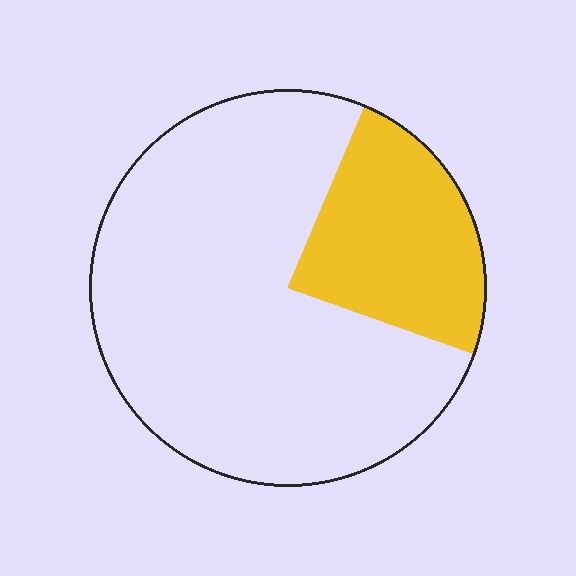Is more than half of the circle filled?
No.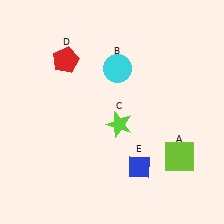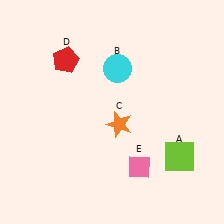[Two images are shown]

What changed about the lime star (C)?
In Image 1, C is lime. In Image 2, it changed to orange.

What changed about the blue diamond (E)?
In Image 1, E is blue. In Image 2, it changed to pink.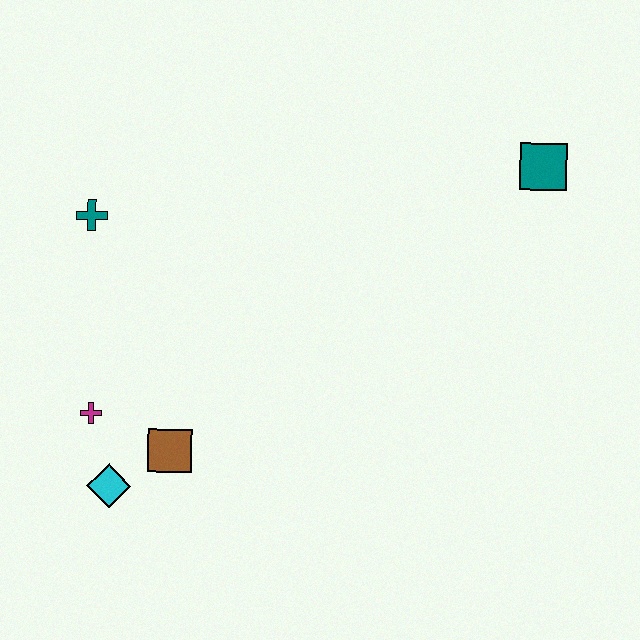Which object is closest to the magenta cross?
The cyan diamond is closest to the magenta cross.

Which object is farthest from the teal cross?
The teal square is farthest from the teal cross.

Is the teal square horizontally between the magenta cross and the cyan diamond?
No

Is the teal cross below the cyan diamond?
No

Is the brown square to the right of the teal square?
No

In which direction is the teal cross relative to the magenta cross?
The teal cross is above the magenta cross.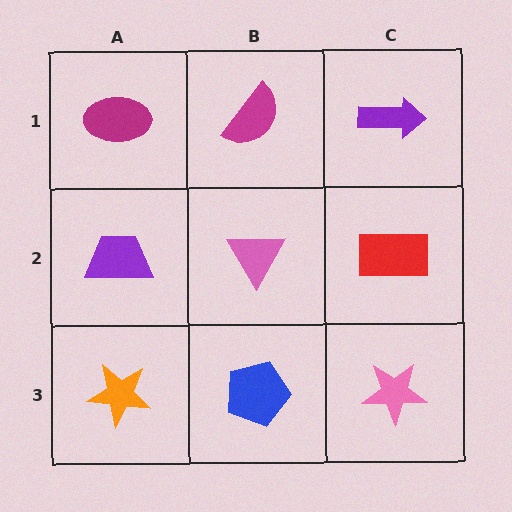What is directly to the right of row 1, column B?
A purple arrow.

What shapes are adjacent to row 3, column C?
A red rectangle (row 2, column C), a blue pentagon (row 3, column B).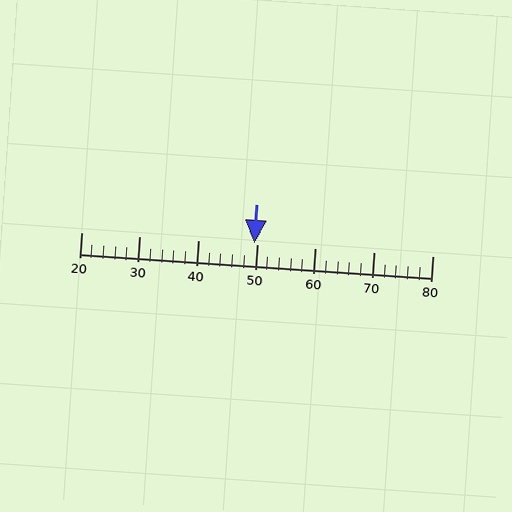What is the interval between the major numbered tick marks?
The major tick marks are spaced 10 units apart.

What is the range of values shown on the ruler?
The ruler shows values from 20 to 80.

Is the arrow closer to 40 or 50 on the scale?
The arrow is closer to 50.